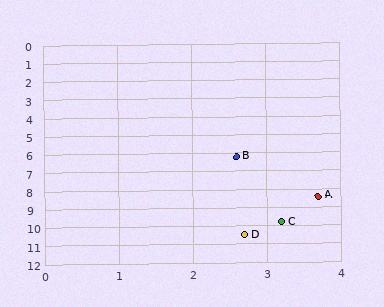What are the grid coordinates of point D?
Point D is at approximately (2.7, 10.5).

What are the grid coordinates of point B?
Point B is at approximately (2.6, 6.2).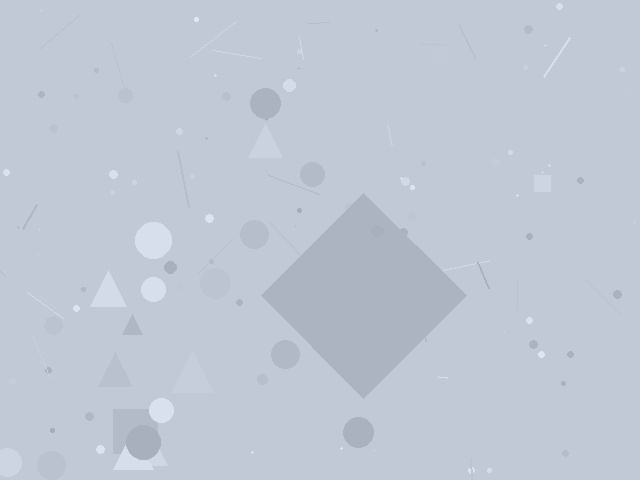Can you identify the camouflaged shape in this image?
The camouflaged shape is a diamond.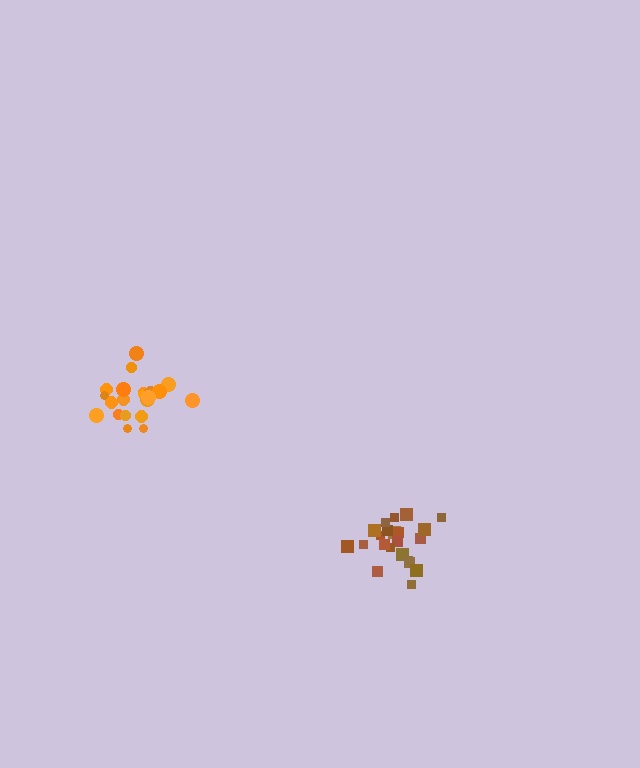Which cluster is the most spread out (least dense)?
Brown.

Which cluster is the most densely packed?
Orange.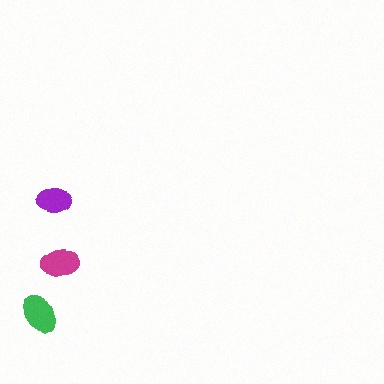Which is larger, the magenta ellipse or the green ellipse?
The green one.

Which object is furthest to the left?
The green ellipse is leftmost.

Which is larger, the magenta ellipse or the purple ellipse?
The magenta one.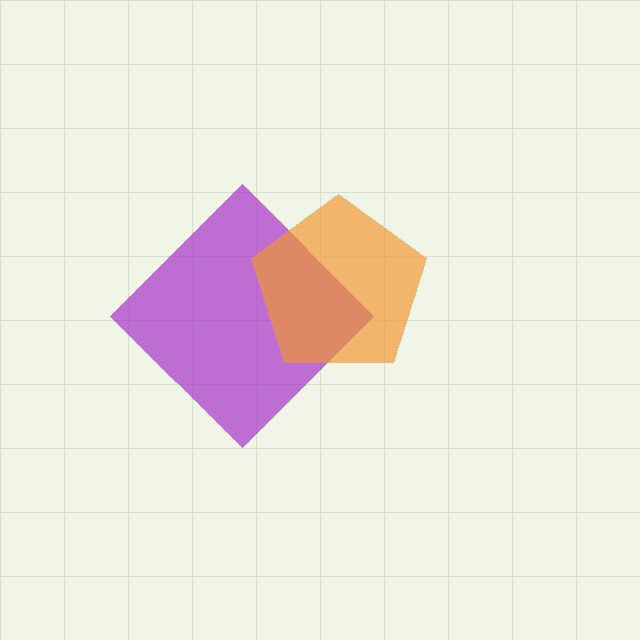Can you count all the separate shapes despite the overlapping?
Yes, there are 2 separate shapes.